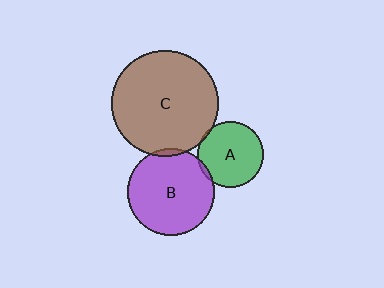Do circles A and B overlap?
Yes.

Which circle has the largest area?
Circle C (brown).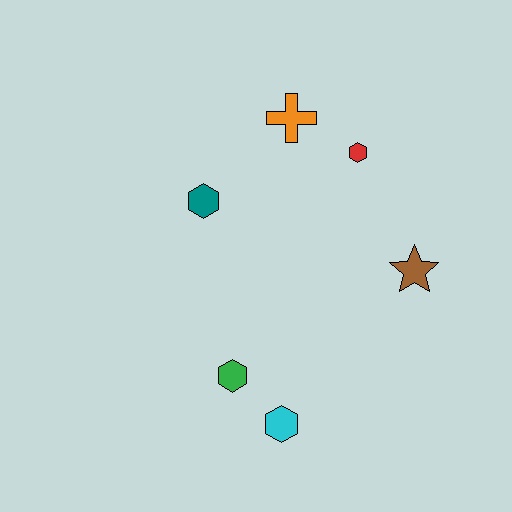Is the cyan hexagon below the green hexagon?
Yes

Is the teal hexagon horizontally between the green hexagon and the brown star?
No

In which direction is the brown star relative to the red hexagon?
The brown star is below the red hexagon.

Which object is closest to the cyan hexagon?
The green hexagon is closest to the cyan hexagon.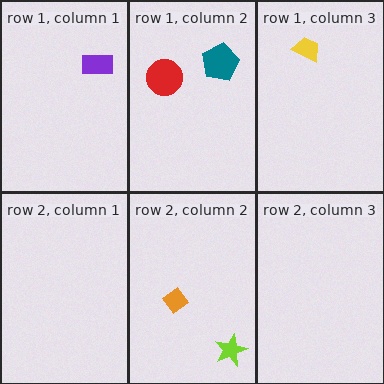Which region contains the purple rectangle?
The row 1, column 1 region.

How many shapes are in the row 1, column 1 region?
1.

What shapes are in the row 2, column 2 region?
The orange diamond, the lime star.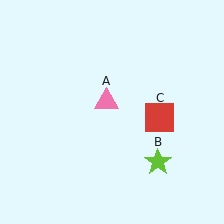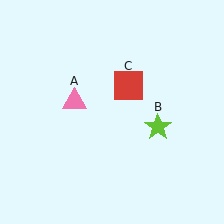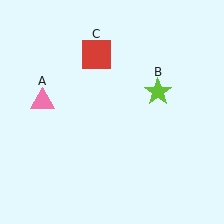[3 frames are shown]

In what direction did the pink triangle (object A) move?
The pink triangle (object A) moved left.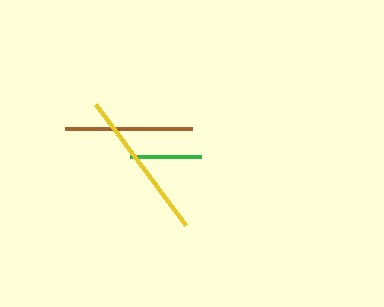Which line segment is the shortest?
The green line is the shortest at approximately 71 pixels.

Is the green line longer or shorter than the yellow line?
The yellow line is longer than the green line.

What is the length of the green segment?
The green segment is approximately 71 pixels long.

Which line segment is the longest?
The yellow line is the longest at approximately 151 pixels.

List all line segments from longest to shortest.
From longest to shortest: yellow, brown, green.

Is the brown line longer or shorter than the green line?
The brown line is longer than the green line.